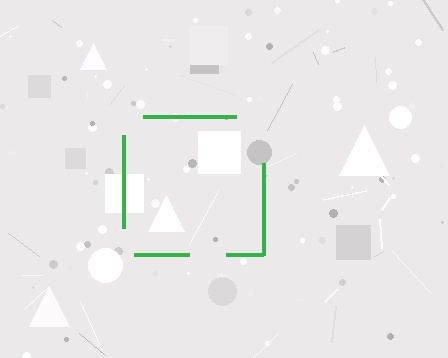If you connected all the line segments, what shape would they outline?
They would outline a square.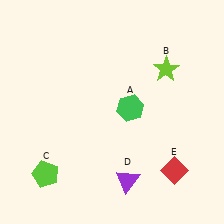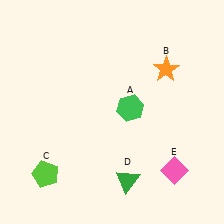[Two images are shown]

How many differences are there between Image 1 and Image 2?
There are 3 differences between the two images.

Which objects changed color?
B changed from lime to orange. D changed from purple to green. E changed from red to pink.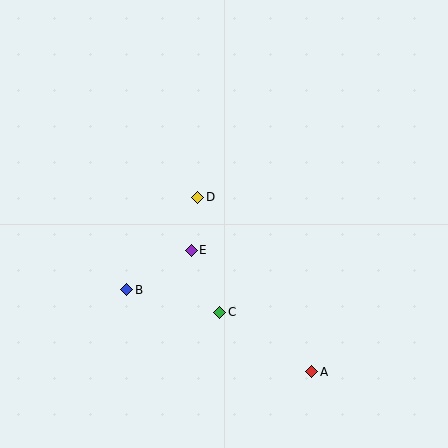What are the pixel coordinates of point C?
Point C is at (220, 312).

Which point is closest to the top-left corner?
Point D is closest to the top-left corner.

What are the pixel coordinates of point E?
Point E is at (191, 250).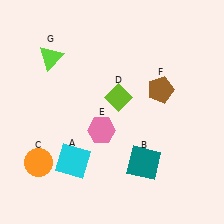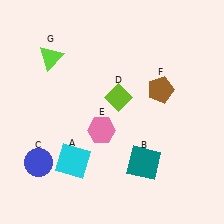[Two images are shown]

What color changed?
The circle (C) changed from orange in Image 1 to blue in Image 2.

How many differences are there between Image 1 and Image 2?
There is 1 difference between the two images.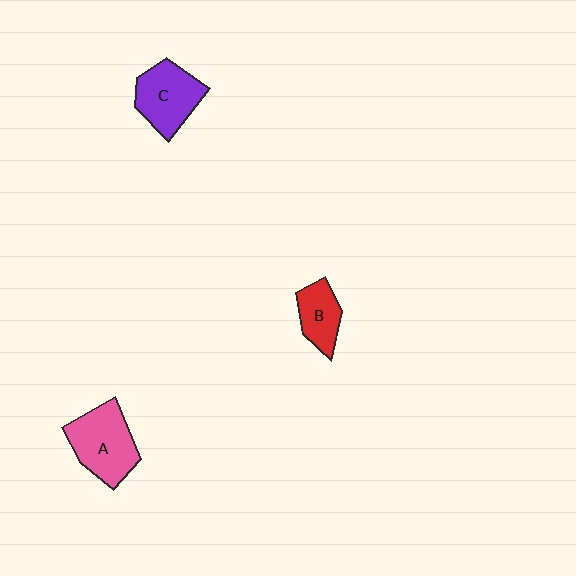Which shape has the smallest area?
Shape B (red).